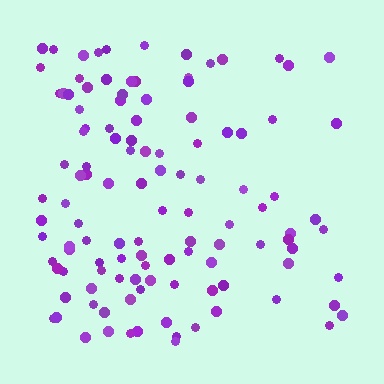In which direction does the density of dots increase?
From right to left, with the left side densest.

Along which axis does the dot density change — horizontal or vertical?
Horizontal.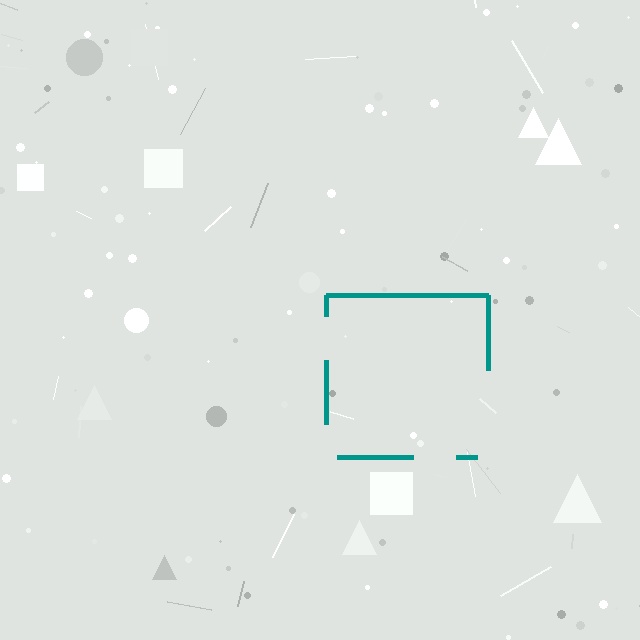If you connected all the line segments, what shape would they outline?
They would outline a square.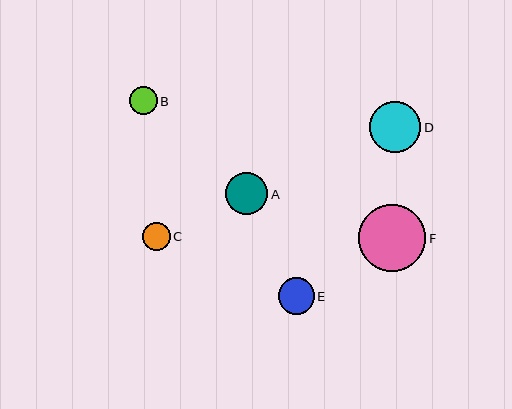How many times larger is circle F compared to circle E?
Circle F is approximately 1.8 times the size of circle E.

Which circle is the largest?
Circle F is the largest with a size of approximately 67 pixels.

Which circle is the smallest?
Circle C is the smallest with a size of approximately 28 pixels.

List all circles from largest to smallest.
From largest to smallest: F, D, A, E, B, C.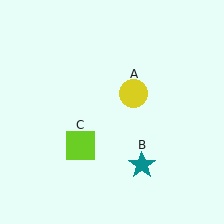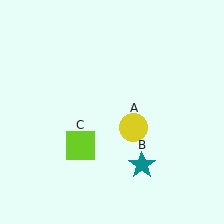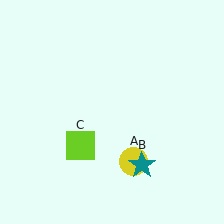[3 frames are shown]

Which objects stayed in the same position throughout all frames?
Teal star (object B) and lime square (object C) remained stationary.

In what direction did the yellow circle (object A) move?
The yellow circle (object A) moved down.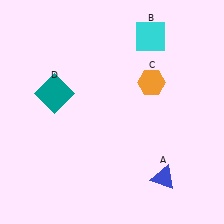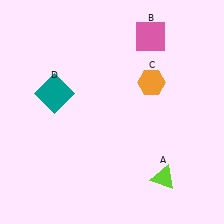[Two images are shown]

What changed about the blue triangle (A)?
In Image 1, A is blue. In Image 2, it changed to lime.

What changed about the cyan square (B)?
In Image 1, B is cyan. In Image 2, it changed to pink.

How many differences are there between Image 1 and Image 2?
There are 2 differences between the two images.